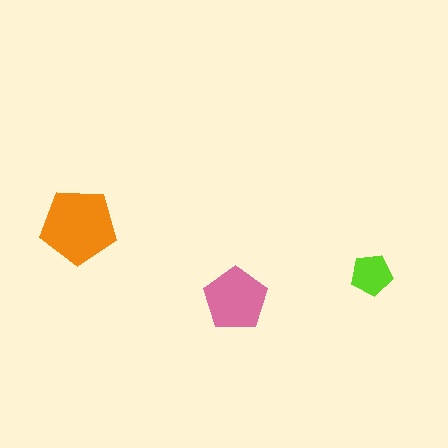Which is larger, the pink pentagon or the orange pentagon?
The orange one.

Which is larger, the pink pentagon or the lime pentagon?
The pink one.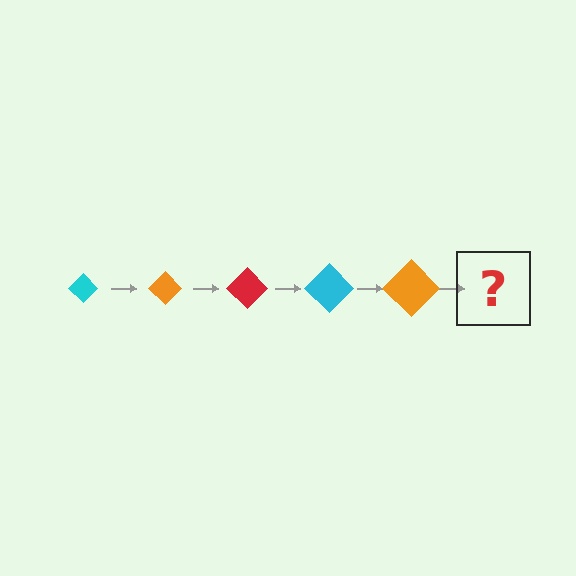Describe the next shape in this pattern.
It should be a red diamond, larger than the previous one.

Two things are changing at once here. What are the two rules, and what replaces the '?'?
The two rules are that the diamond grows larger each step and the color cycles through cyan, orange, and red. The '?' should be a red diamond, larger than the previous one.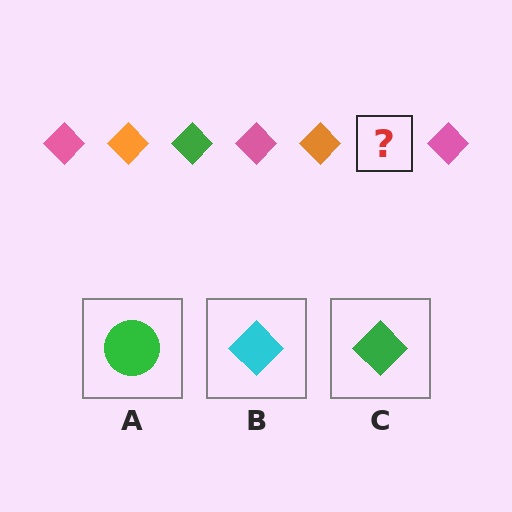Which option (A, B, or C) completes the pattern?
C.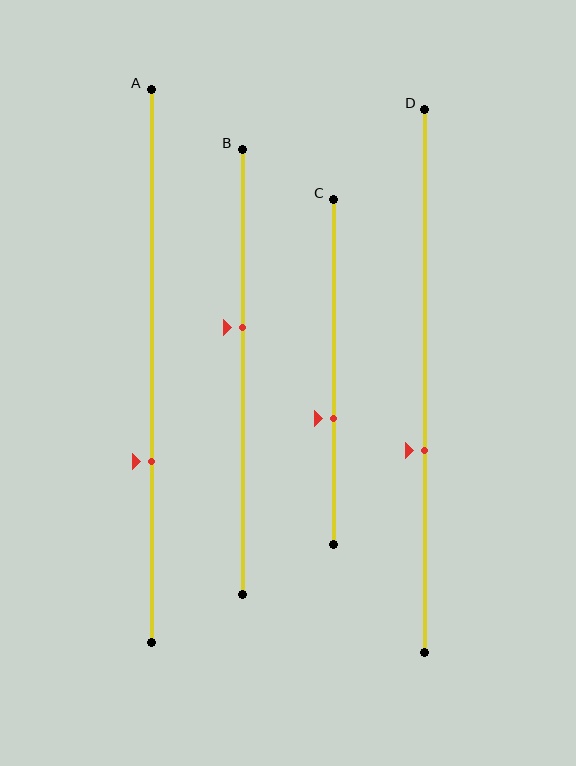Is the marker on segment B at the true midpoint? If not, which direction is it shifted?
No, the marker on segment B is shifted upward by about 10% of the segment length.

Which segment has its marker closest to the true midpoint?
Segment B has its marker closest to the true midpoint.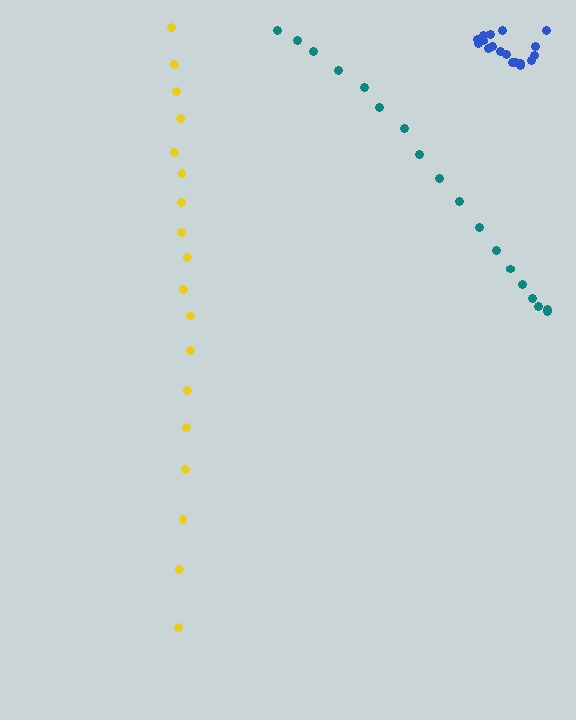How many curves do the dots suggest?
There are 3 distinct paths.